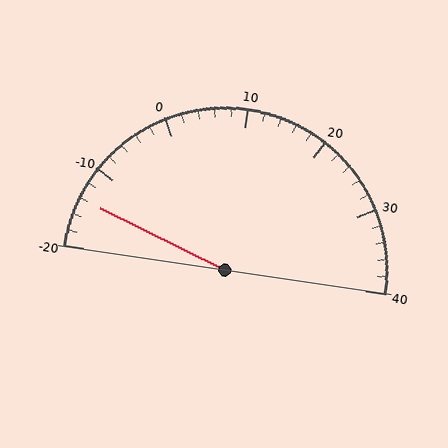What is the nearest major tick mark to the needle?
The nearest major tick mark is -10.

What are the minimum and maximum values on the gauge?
The gauge ranges from -20 to 40.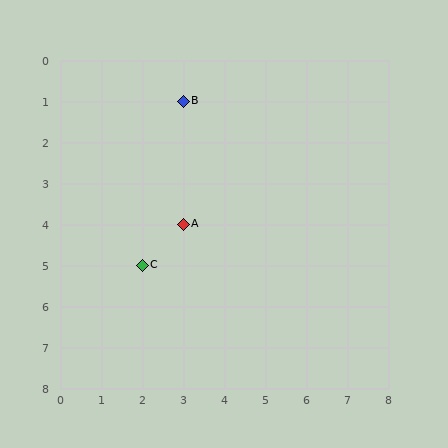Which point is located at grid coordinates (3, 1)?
Point B is at (3, 1).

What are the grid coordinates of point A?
Point A is at grid coordinates (3, 4).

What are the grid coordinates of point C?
Point C is at grid coordinates (2, 5).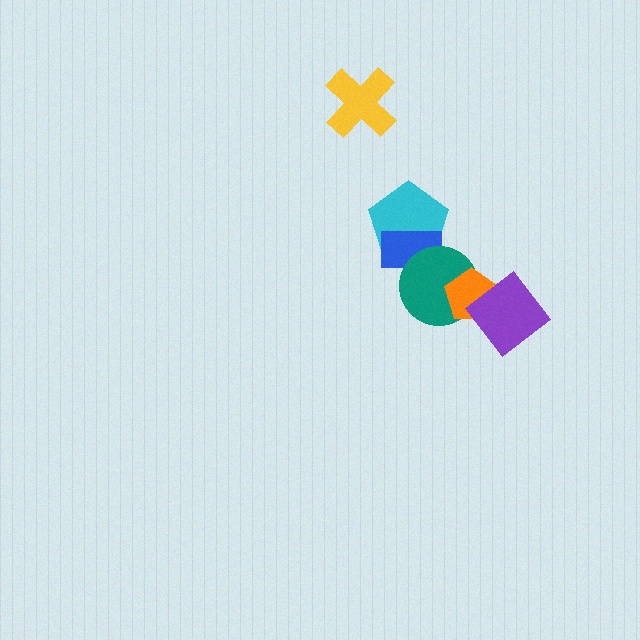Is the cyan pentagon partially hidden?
Yes, it is partially covered by another shape.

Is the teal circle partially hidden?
Yes, it is partially covered by another shape.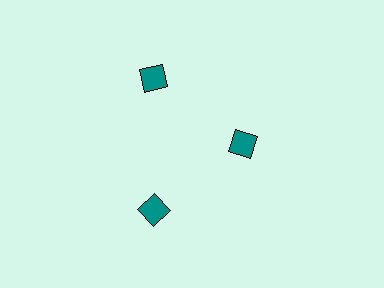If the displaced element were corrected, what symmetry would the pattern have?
It would have 3-fold rotational symmetry — the pattern would map onto itself every 120 degrees.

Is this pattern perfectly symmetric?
No. The 3 teal diamonds are arranged in a ring, but one element near the 3 o'clock position is pulled inward toward the center, breaking the 3-fold rotational symmetry.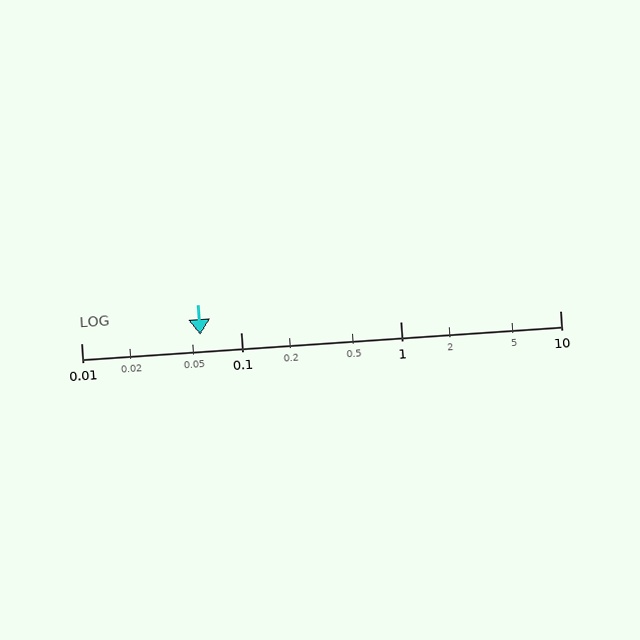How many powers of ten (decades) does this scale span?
The scale spans 3 decades, from 0.01 to 10.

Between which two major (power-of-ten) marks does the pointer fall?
The pointer is between 0.01 and 0.1.